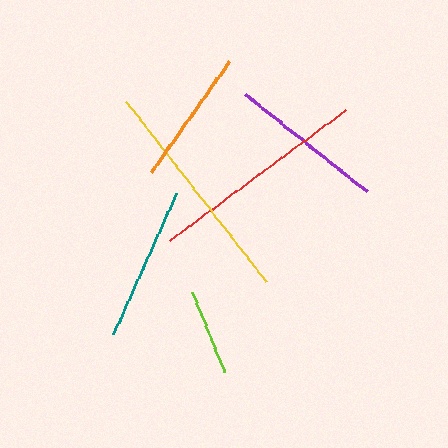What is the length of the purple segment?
The purple segment is approximately 156 pixels long.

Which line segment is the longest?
The yellow line is the longest at approximately 229 pixels.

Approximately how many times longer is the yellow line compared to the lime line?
The yellow line is approximately 2.6 times the length of the lime line.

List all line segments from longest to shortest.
From longest to shortest: yellow, red, purple, teal, orange, lime.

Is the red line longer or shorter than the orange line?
The red line is longer than the orange line.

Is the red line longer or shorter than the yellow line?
The yellow line is longer than the red line.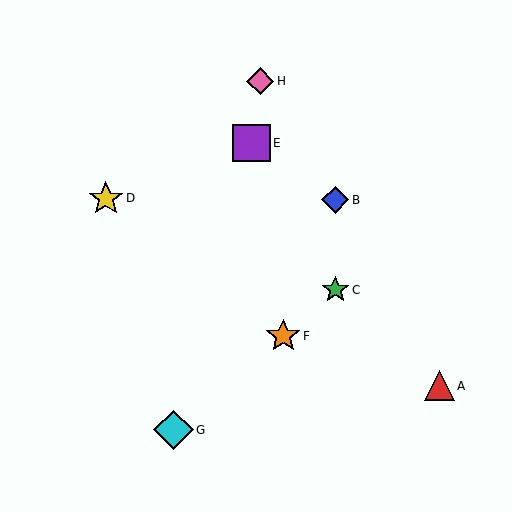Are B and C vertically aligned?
Yes, both are at x≈335.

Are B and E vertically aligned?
No, B is at x≈335 and E is at x≈251.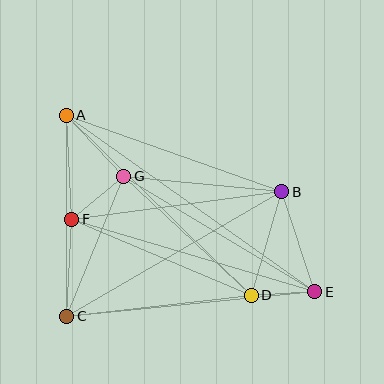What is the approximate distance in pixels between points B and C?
The distance between B and C is approximately 249 pixels.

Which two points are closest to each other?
Points D and E are closest to each other.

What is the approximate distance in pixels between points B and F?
The distance between B and F is approximately 212 pixels.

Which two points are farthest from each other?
Points A and E are farthest from each other.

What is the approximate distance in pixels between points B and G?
The distance between B and G is approximately 159 pixels.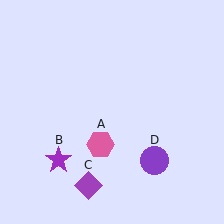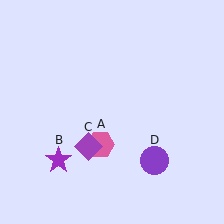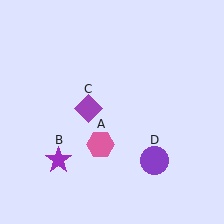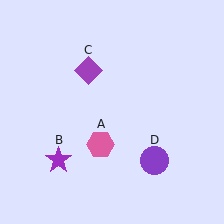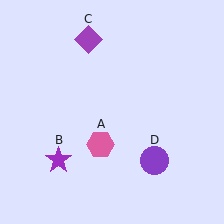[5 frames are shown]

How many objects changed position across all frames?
1 object changed position: purple diamond (object C).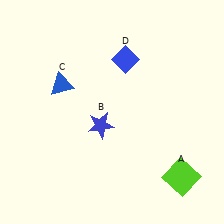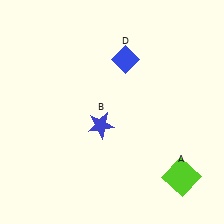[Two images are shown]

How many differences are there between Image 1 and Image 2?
There is 1 difference between the two images.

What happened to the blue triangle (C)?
The blue triangle (C) was removed in Image 2. It was in the top-left area of Image 1.